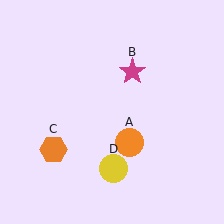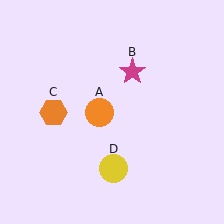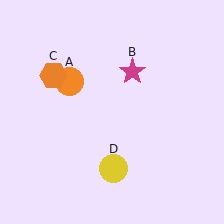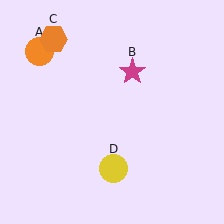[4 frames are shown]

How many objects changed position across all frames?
2 objects changed position: orange circle (object A), orange hexagon (object C).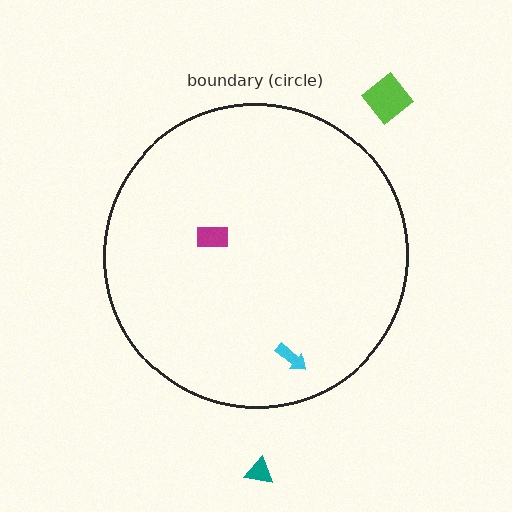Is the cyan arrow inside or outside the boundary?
Inside.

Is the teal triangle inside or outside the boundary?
Outside.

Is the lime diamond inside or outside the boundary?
Outside.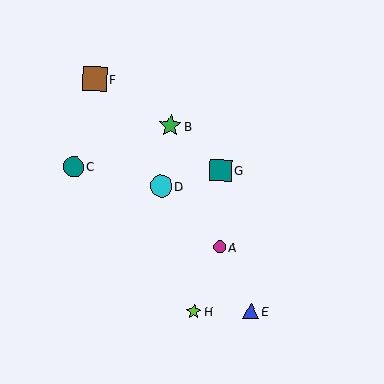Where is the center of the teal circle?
The center of the teal circle is at (73, 167).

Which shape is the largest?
The brown square (labeled F) is the largest.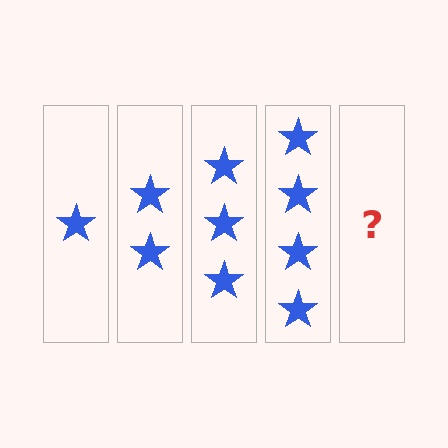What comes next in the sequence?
The next element should be 5 stars.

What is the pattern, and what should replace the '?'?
The pattern is that each step adds one more star. The '?' should be 5 stars.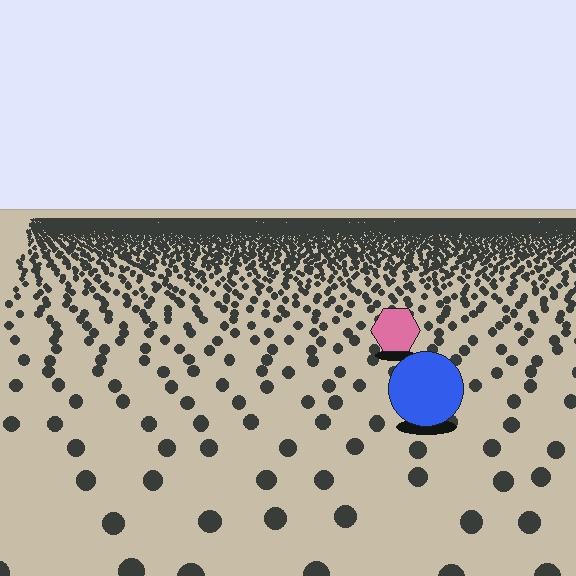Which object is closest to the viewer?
The blue circle is closest. The texture marks near it are larger and more spread out.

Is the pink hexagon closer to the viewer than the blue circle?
No. The blue circle is closer — you can tell from the texture gradient: the ground texture is coarser near it.